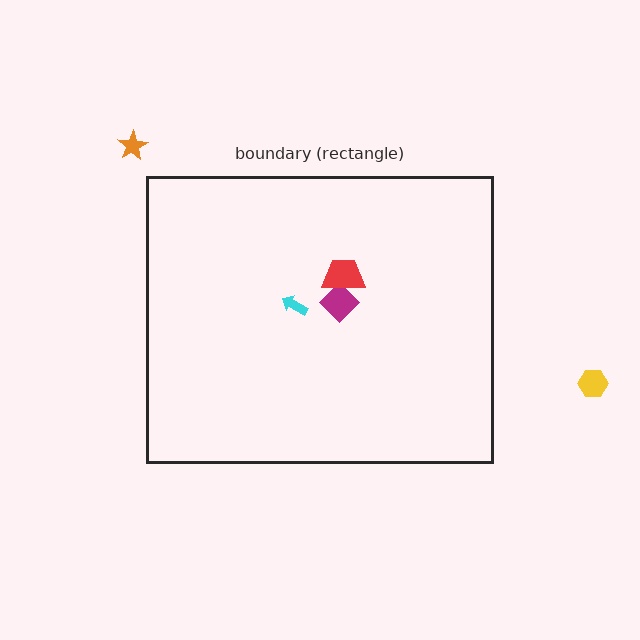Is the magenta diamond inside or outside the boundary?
Inside.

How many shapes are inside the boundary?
3 inside, 2 outside.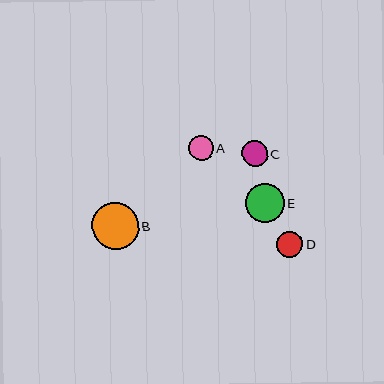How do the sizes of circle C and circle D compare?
Circle C and circle D are approximately the same size.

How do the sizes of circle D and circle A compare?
Circle D and circle A are approximately the same size.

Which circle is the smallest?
Circle A is the smallest with a size of approximately 25 pixels.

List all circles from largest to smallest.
From largest to smallest: B, E, C, D, A.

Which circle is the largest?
Circle B is the largest with a size of approximately 47 pixels.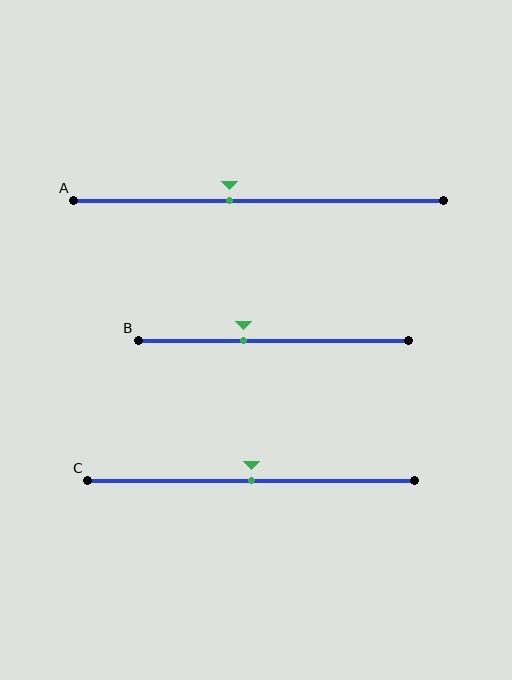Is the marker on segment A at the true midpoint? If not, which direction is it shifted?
No, the marker on segment A is shifted to the left by about 8% of the segment length.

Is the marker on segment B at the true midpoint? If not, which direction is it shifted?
No, the marker on segment B is shifted to the left by about 11% of the segment length.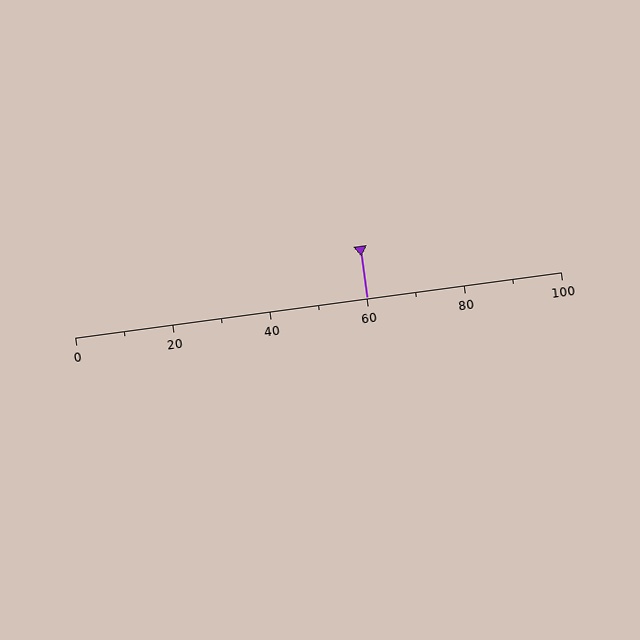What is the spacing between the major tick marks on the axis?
The major ticks are spaced 20 apart.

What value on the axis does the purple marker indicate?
The marker indicates approximately 60.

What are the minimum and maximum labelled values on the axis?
The axis runs from 0 to 100.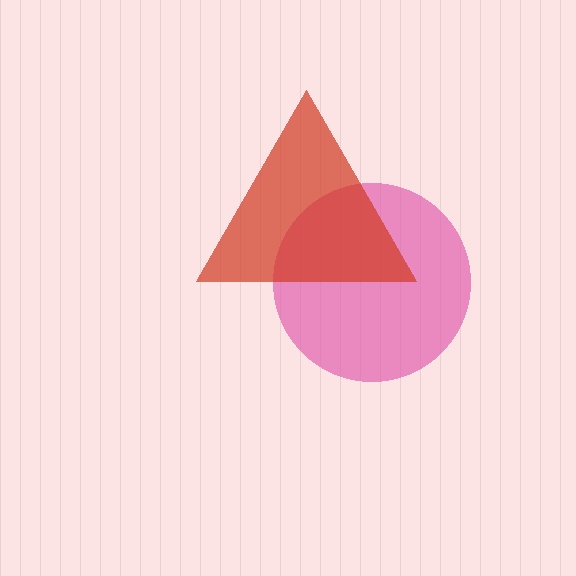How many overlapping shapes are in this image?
There are 2 overlapping shapes in the image.